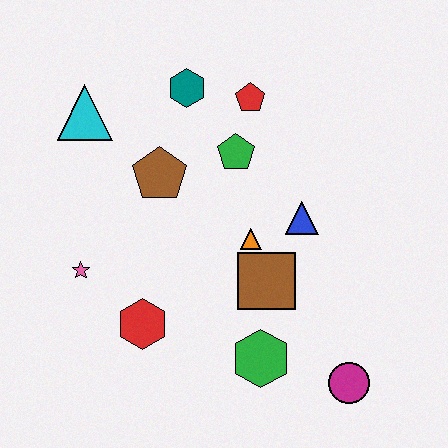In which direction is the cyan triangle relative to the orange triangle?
The cyan triangle is to the left of the orange triangle.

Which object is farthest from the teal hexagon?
The magenta circle is farthest from the teal hexagon.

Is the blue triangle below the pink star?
No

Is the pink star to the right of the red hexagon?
No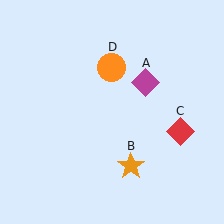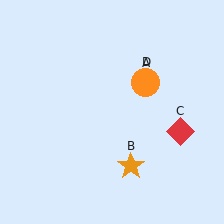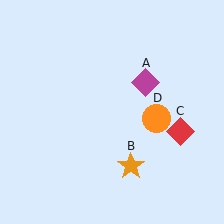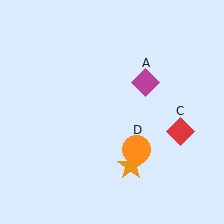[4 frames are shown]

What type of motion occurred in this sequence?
The orange circle (object D) rotated clockwise around the center of the scene.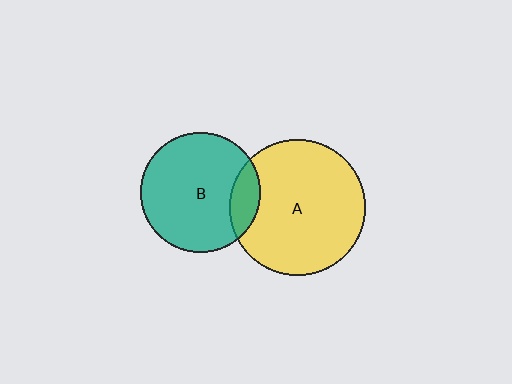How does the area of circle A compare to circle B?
Approximately 1.3 times.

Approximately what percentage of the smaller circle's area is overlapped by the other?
Approximately 15%.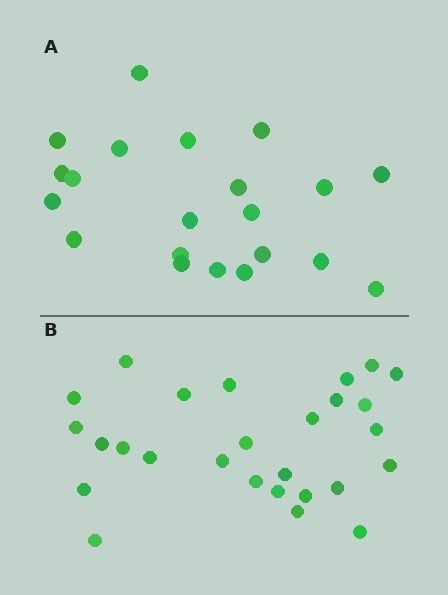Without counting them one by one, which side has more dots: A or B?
Region B (the bottom region) has more dots.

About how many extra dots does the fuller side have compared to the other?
Region B has about 6 more dots than region A.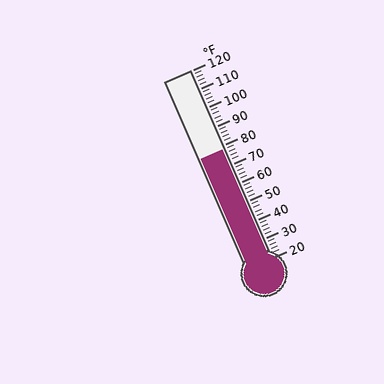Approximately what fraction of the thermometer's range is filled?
The thermometer is filled to approximately 60% of its range.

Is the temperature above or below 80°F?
The temperature is below 80°F.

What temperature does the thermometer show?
The thermometer shows approximately 78°F.